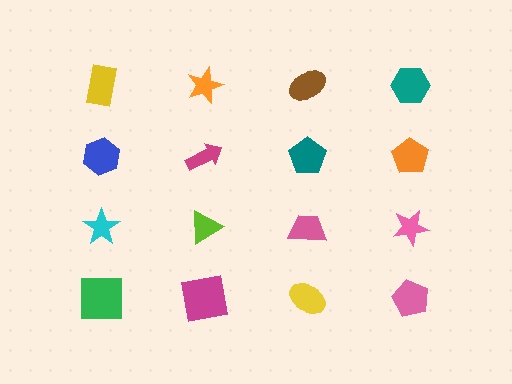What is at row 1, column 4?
A teal hexagon.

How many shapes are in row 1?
4 shapes.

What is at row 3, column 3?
A pink trapezoid.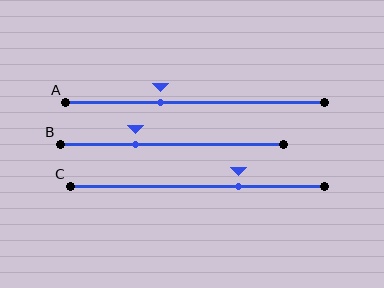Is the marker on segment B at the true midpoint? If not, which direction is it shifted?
No, the marker on segment B is shifted to the left by about 16% of the segment length.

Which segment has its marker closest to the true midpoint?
Segment A has its marker closest to the true midpoint.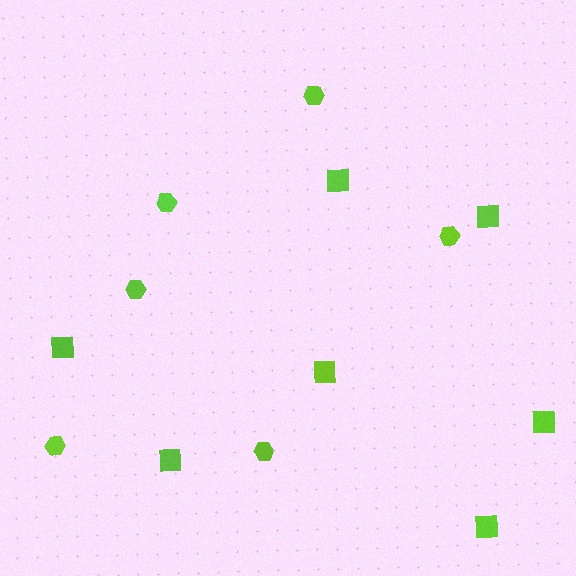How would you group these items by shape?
There are 2 groups: one group of hexagons (6) and one group of squares (7).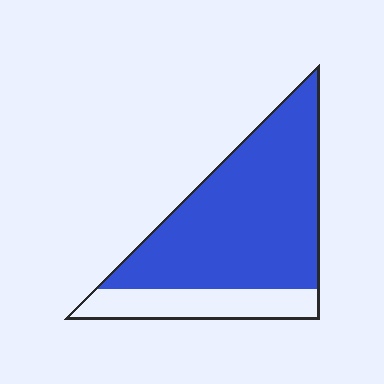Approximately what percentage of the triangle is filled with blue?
Approximately 75%.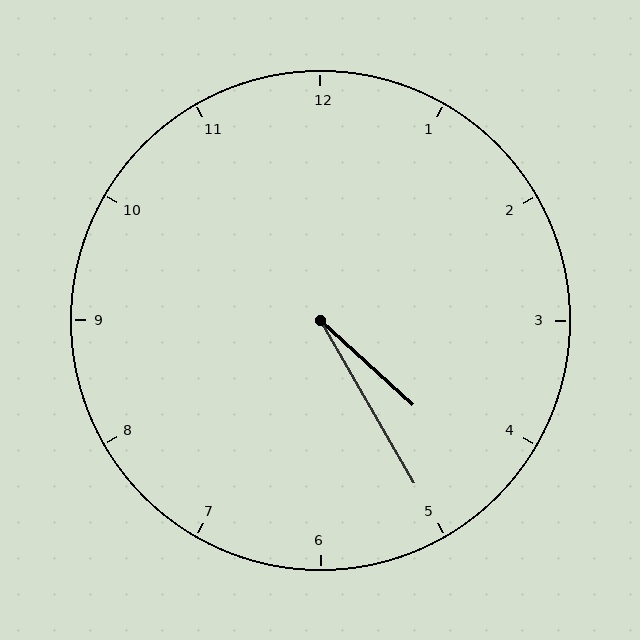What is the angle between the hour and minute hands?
Approximately 18 degrees.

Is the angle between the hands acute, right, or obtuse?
It is acute.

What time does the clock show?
4:25.